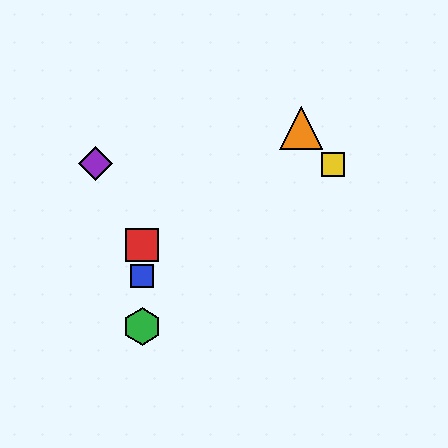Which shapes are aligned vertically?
The red square, the blue square, the green hexagon are aligned vertically.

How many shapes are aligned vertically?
3 shapes (the red square, the blue square, the green hexagon) are aligned vertically.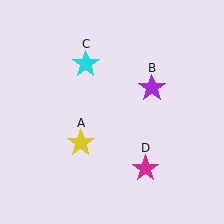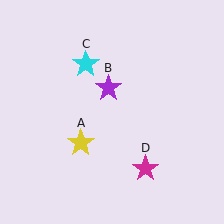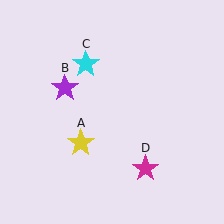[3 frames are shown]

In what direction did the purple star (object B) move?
The purple star (object B) moved left.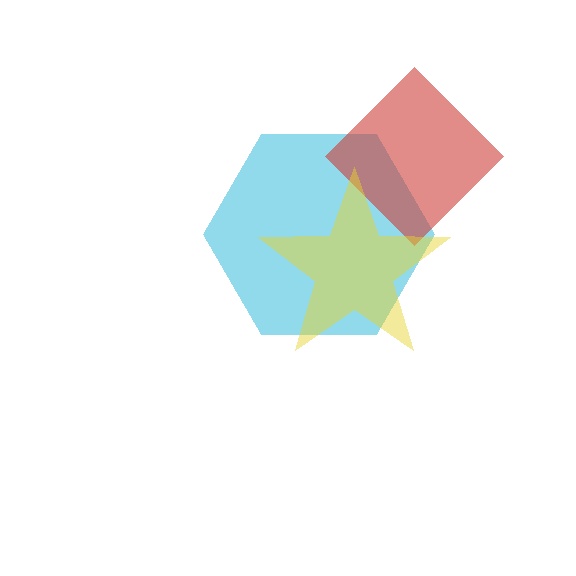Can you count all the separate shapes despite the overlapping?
Yes, there are 3 separate shapes.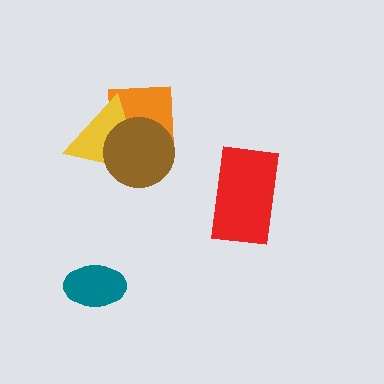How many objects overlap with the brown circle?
2 objects overlap with the brown circle.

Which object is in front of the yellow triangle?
The brown circle is in front of the yellow triangle.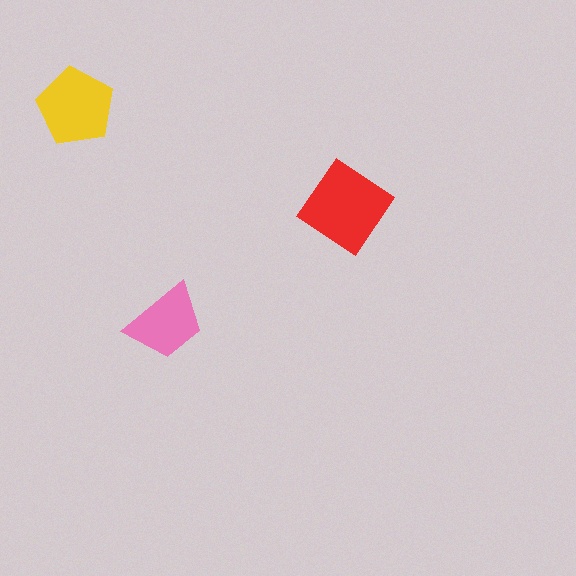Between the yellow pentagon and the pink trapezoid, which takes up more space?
The yellow pentagon.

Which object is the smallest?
The pink trapezoid.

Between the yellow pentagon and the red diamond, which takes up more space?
The red diamond.